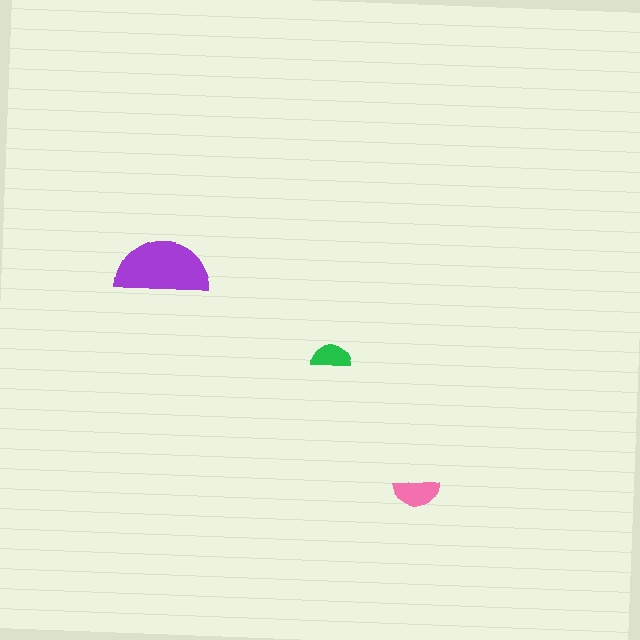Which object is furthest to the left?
The purple semicircle is leftmost.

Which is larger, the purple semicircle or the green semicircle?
The purple one.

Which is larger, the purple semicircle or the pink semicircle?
The purple one.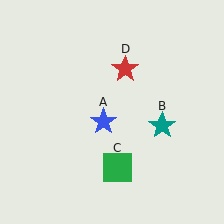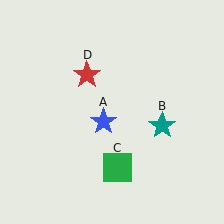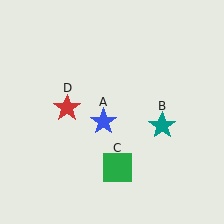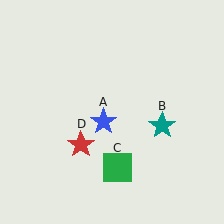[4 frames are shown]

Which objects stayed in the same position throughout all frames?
Blue star (object A) and teal star (object B) and green square (object C) remained stationary.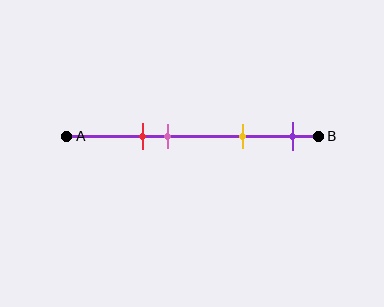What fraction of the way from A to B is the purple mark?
The purple mark is approximately 90% (0.9) of the way from A to B.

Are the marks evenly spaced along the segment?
No, the marks are not evenly spaced.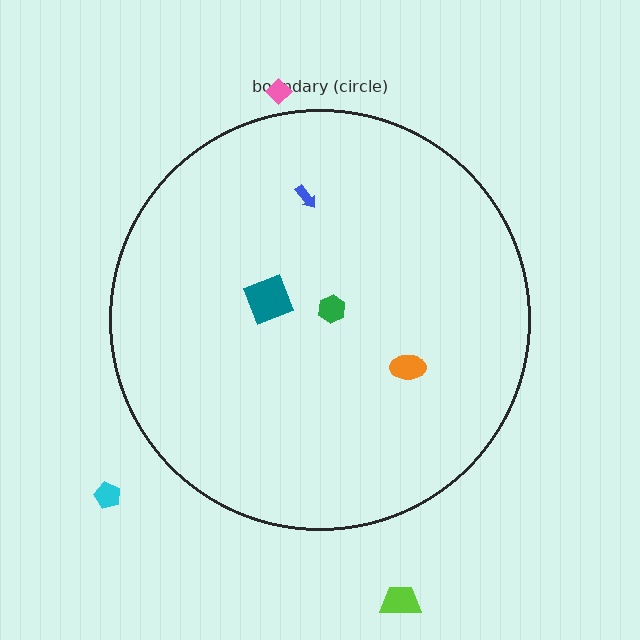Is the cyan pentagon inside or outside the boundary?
Outside.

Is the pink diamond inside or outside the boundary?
Outside.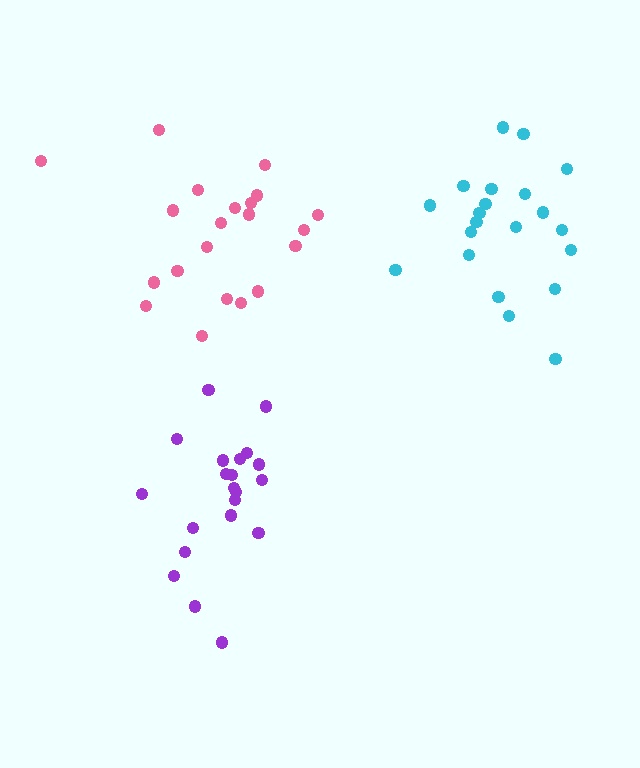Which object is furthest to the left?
The purple cluster is leftmost.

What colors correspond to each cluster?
The clusters are colored: pink, cyan, purple.